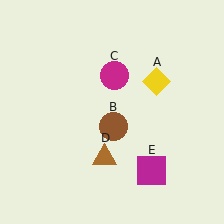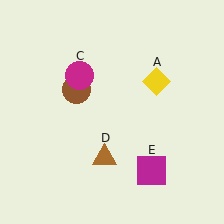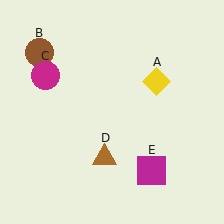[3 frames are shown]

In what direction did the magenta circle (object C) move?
The magenta circle (object C) moved left.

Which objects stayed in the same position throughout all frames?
Yellow diamond (object A) and brown triangle (object D) and magenta square (object E) remained stationary.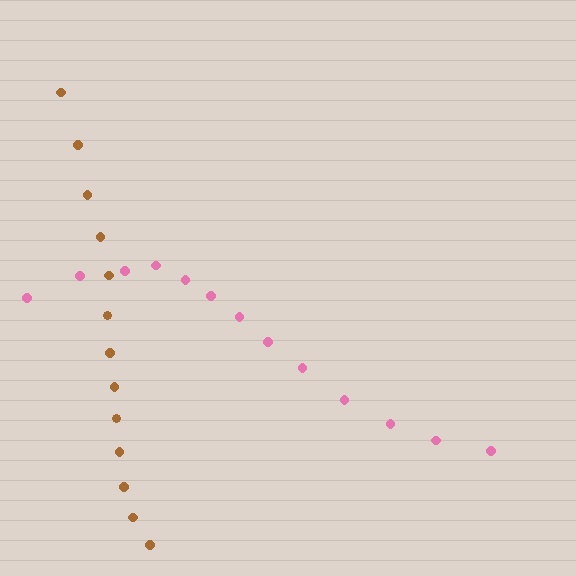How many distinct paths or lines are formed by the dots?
There are 2 distinct paths.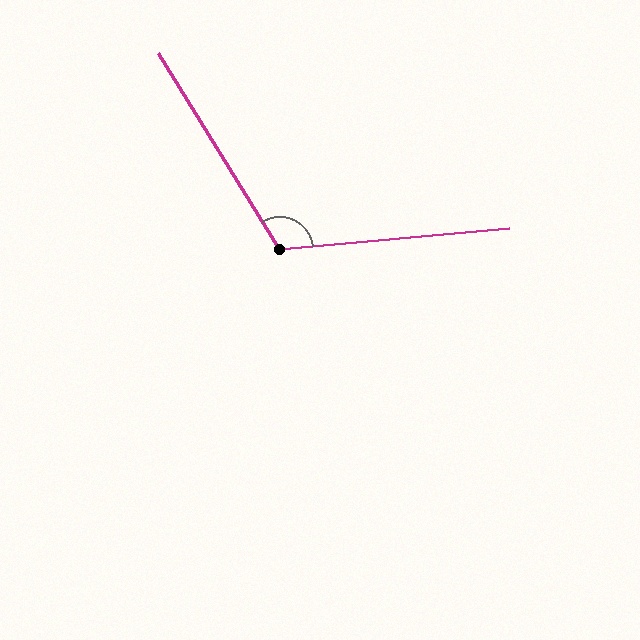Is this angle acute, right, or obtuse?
It is obtuse.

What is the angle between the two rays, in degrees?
Approximately 116 degrees.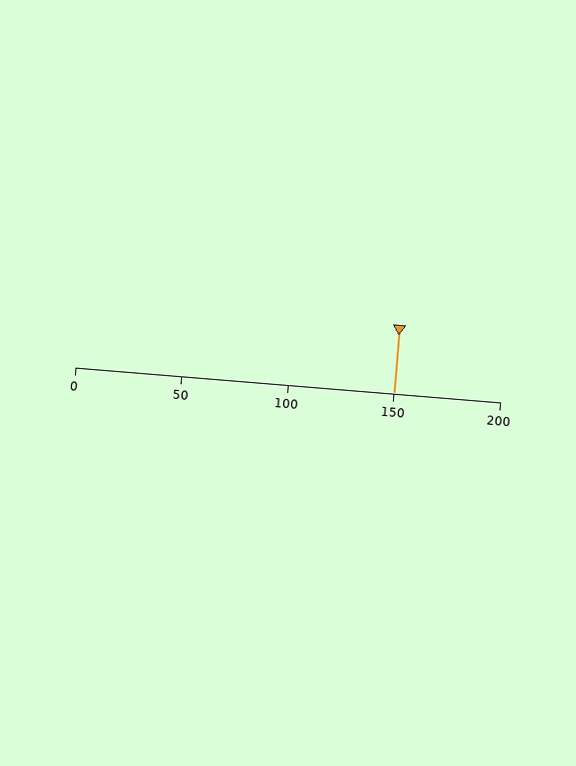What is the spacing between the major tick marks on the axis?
The major ticks are spaced 50 apart.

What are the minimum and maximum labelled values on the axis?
The axis runs from 0 to 200.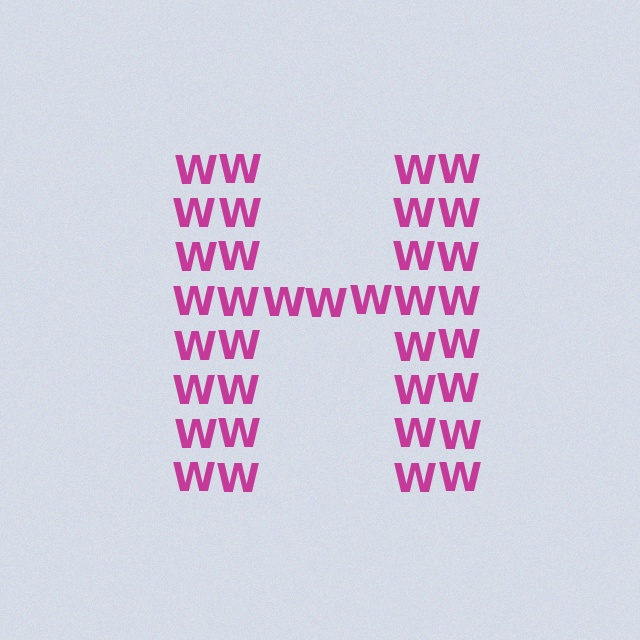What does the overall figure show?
The overall figure shows the letter H.